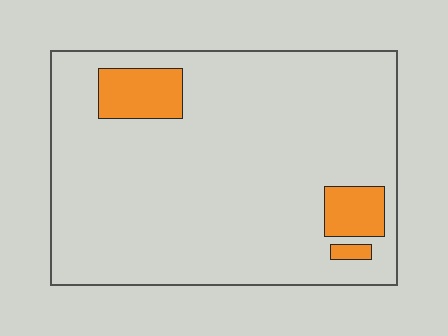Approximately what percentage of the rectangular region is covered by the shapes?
Approximately 10%.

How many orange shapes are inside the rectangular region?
3.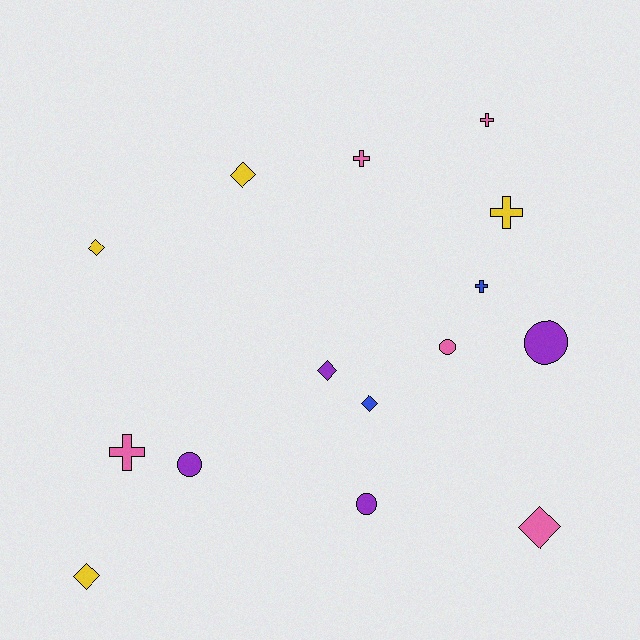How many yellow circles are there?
There are no yellow circles.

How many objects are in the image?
There are 15 objects.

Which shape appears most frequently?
Diamond, with 6 objects.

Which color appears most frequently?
Pink, with 5 objects.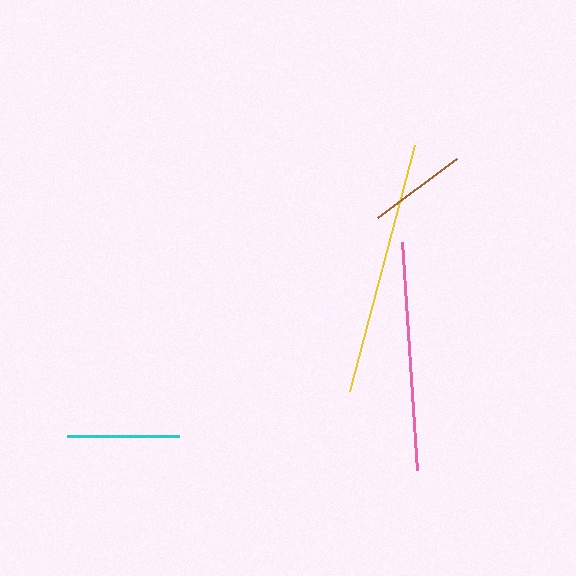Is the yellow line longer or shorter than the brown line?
The yellow line is longer than the brown line.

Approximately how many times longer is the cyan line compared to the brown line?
The cyan line is approximately 1.1 times the length of the brown line.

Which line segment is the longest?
The yellow line is the longest at approximately 254 pixels.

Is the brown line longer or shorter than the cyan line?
The cyan line is longer than the brown line.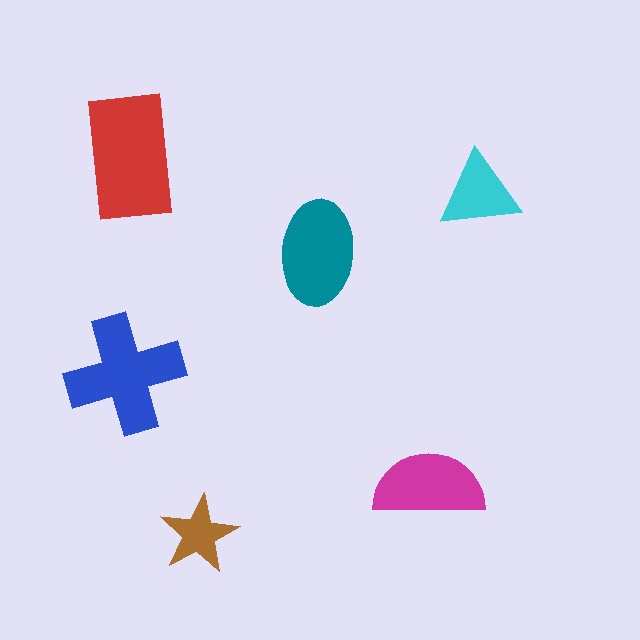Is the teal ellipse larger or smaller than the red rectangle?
Smaller.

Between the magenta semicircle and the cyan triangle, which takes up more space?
The magenta semicircle.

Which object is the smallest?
The brown star.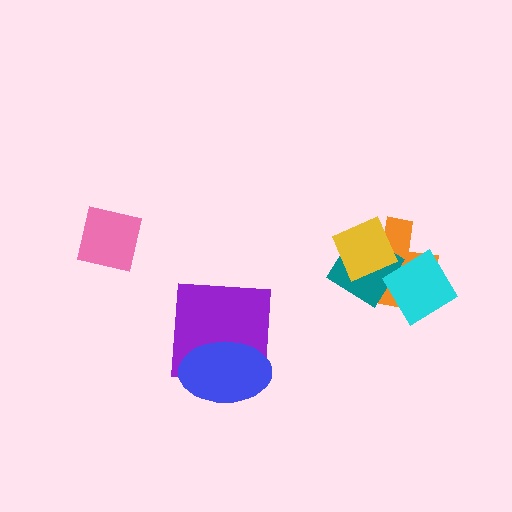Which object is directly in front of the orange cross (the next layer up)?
The teal diamond is directly in front of the orange cross.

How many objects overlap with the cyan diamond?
2 objects overlap with the cyan diamond.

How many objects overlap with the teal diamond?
3 objects overlap with the teal diamond.